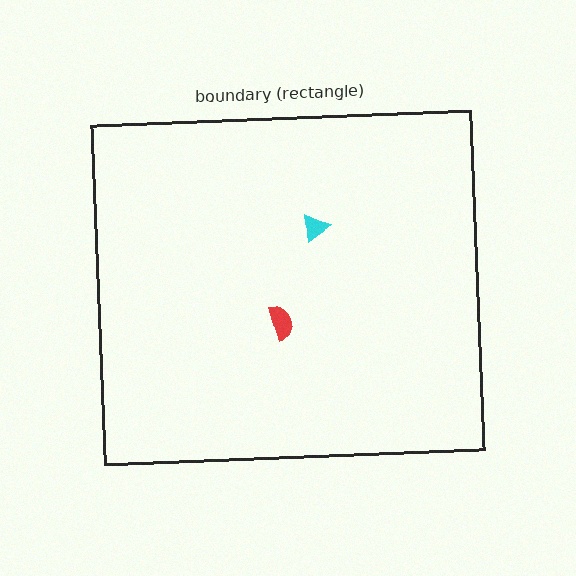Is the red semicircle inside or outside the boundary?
Inside.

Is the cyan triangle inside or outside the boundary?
Inside.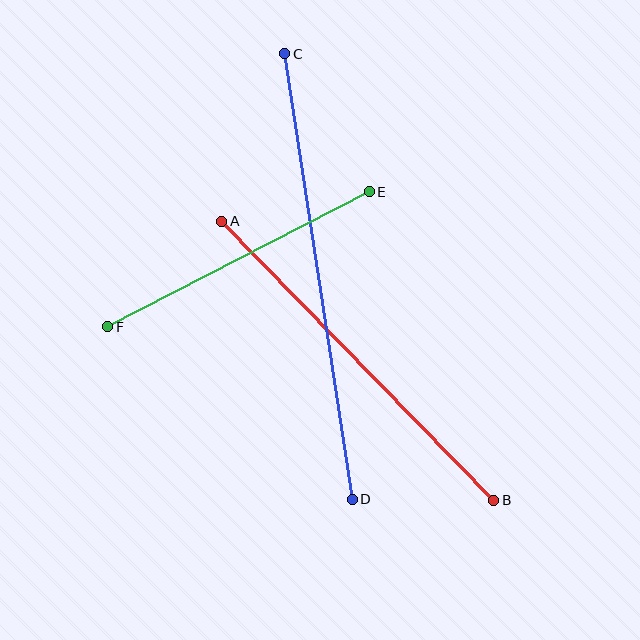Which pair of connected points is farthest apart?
Points C and D are farthest apart.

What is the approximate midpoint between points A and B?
The midpoint is at approximately (358, 361) pixels.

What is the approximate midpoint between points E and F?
The midpoint is at approximately (238, 259) pixels.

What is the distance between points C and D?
The distance is approximately 451 pixels.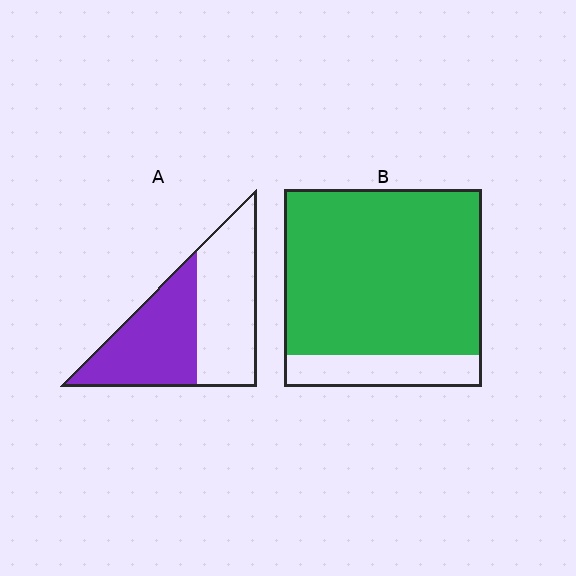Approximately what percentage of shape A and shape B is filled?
A is approximately 50% and B is approximately 85%.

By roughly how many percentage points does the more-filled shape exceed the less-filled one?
By roughly 35 percentage points (B over A).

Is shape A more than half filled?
Roughly half.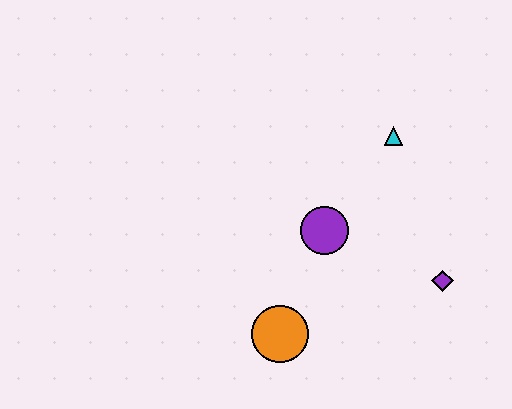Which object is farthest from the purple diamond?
The orange circle is farthest from the purple diamond.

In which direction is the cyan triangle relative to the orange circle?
The cyan triangle is above the orange circle.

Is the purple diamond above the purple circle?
No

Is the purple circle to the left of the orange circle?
No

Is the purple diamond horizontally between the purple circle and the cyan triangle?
No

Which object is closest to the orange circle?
The purple circle is closest to the orange circle.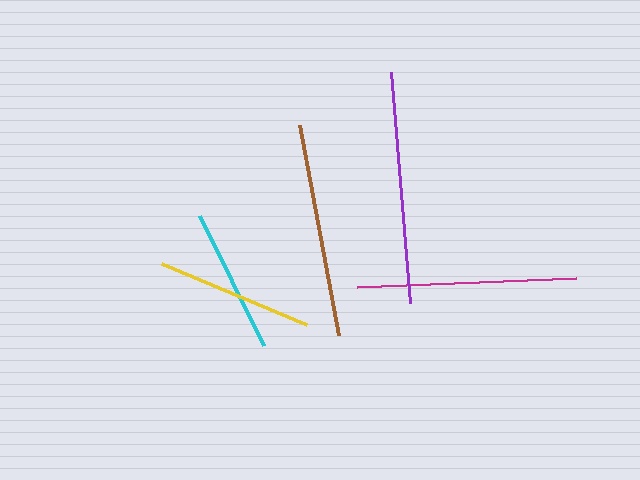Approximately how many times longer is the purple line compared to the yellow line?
The purple line is approximately 1.5 times the length of the yellow line.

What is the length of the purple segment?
The purple segment is approximately 232 pixels long.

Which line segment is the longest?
The purple line is the longest at approximately 232 pixels.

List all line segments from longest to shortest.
From longest to shortest: purple, magenta, brown, yellow, cyan.